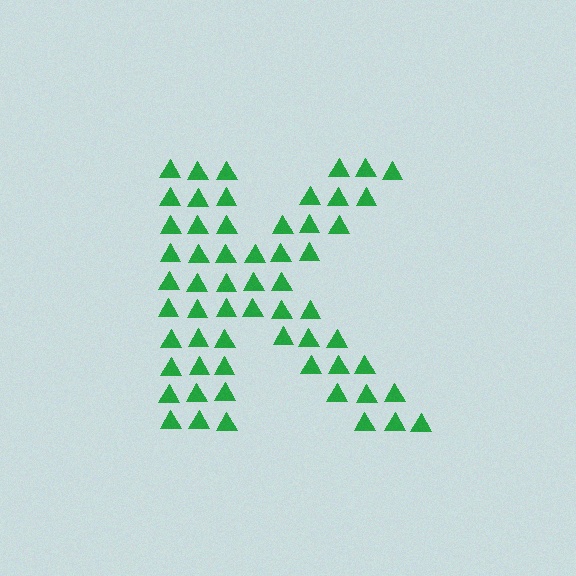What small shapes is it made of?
It is made of small triangles.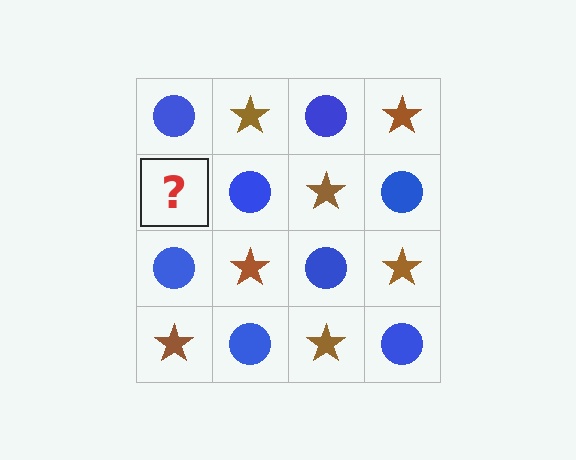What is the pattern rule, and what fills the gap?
The rule is that it alternates blue circle and brown star in a checkerboard pattern. The gap should be filled with a brown star.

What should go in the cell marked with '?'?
The missing cell should contain a brown star.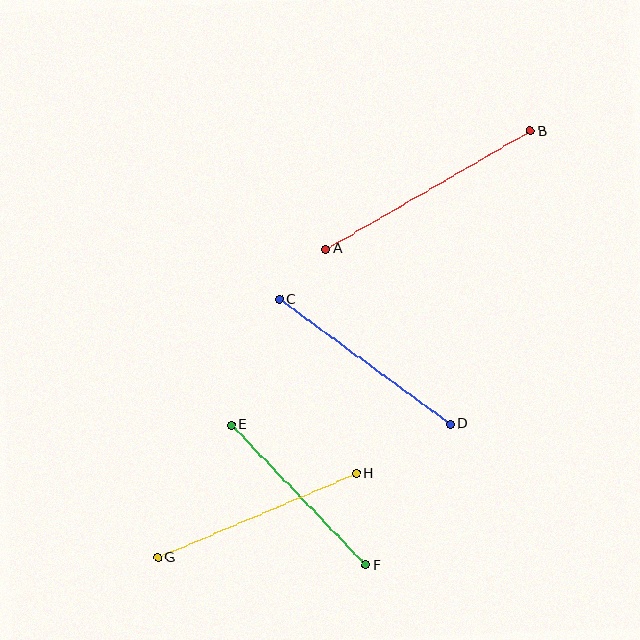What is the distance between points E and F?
The distance is approximately 195 pixels.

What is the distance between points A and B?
The distance is approximately 236 pixels.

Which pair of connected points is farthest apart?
Points A and B are farthest apart.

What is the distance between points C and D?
The distance is approximately 212 pixels.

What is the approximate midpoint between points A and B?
The midpoint is at approximately (428, 190) pixels.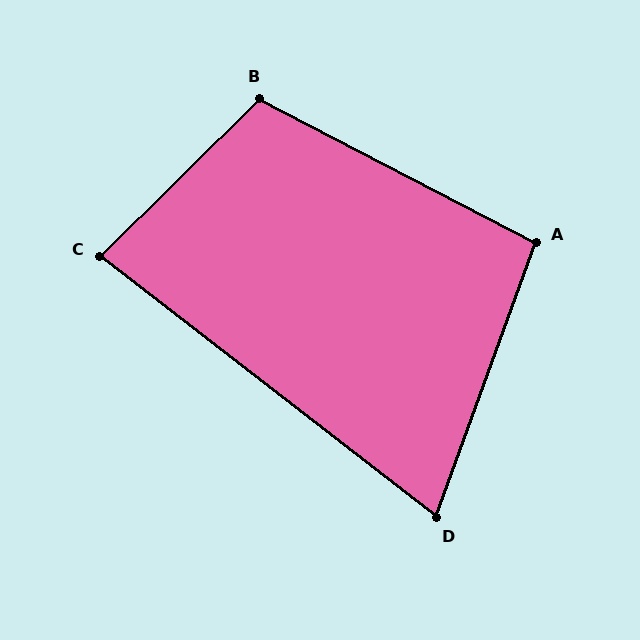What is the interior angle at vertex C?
Approximately 82 degrees (acute).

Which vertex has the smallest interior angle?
D, at approximately 72 degrees.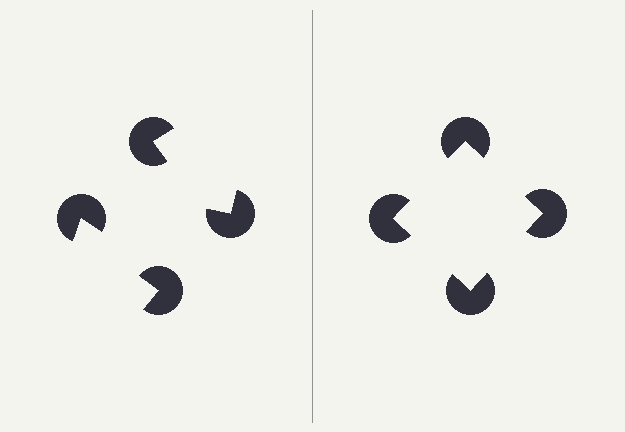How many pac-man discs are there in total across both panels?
8 — 4 on each side.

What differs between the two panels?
The pac-man discs are positioned identically on both sides; only the wedge orientations differ. On the right they align to a square; on the left they are misaligned.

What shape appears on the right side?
An illusory square.